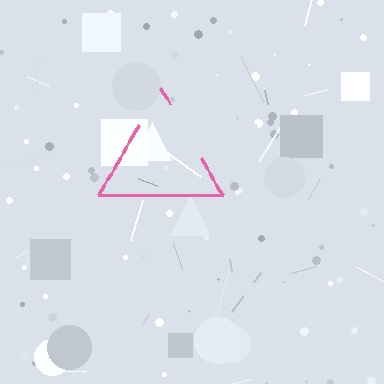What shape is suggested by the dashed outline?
The dashed outline suggests a triangle.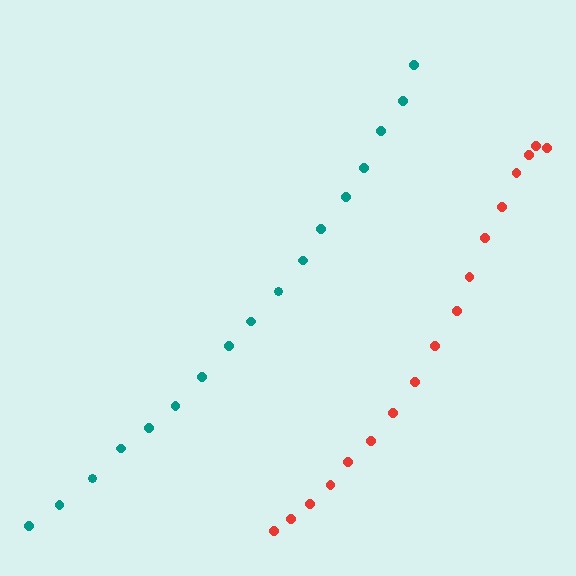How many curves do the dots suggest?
There are 2 distinct paths.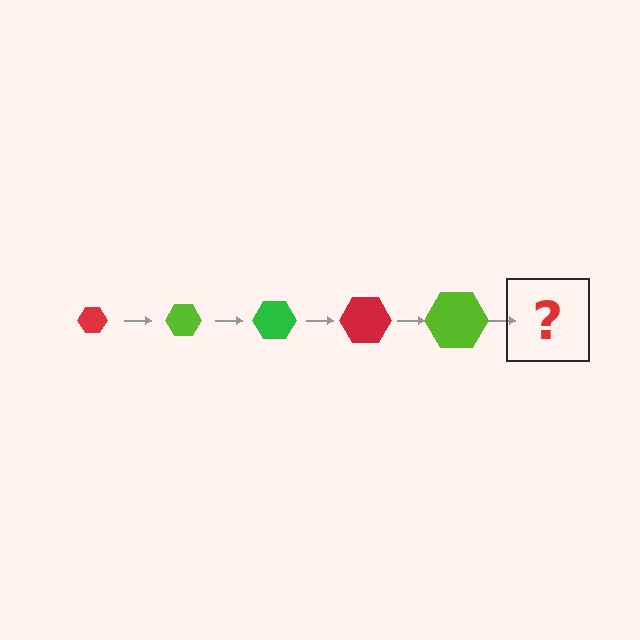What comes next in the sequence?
The next element should be a green hexagon, larger than the previous one.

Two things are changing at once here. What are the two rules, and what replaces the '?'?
The two rules are that the hexagon grows larger each step and the color cycles through red, lime, and green. The '?' should be a green hexagon, larger than the previous one.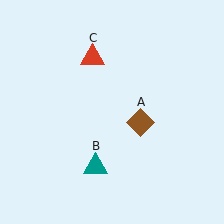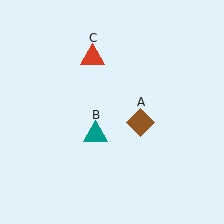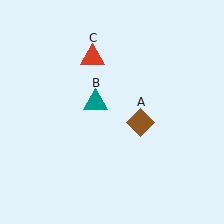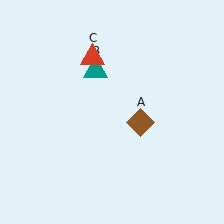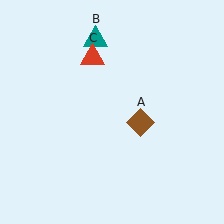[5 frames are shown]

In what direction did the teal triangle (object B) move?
The teal triangle (object B) moved up.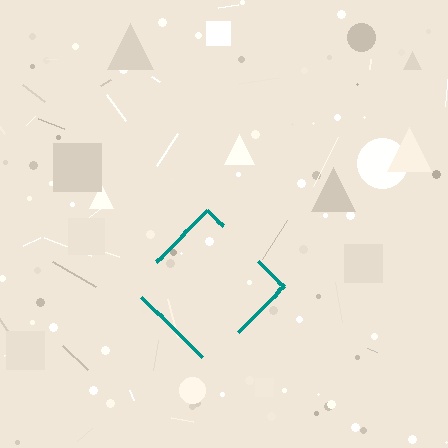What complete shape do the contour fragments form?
The contour fragments form a diamond.